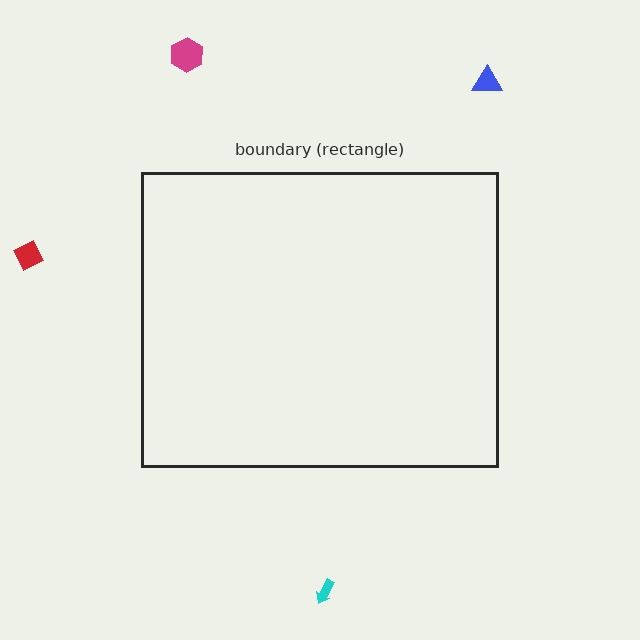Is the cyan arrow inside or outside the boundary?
Outside.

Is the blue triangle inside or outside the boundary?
Outside.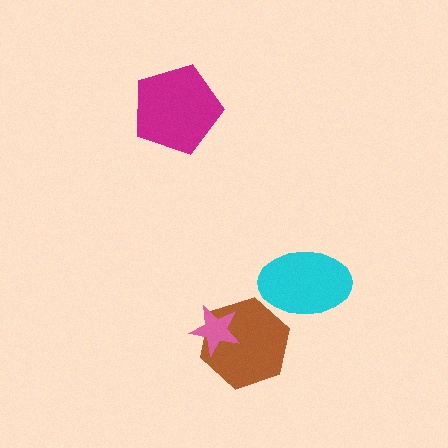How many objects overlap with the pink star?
1 object overlaps with the pink star.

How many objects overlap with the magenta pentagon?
0 objects overlap with the magenta pentagon.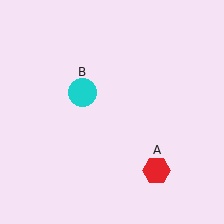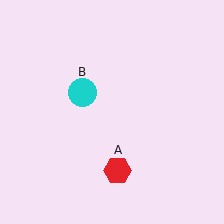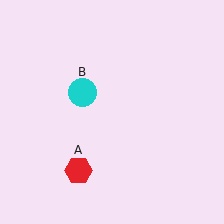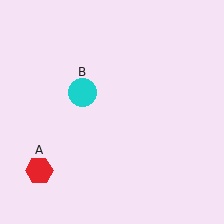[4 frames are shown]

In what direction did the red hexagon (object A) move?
The red hexagon (object A) moved left.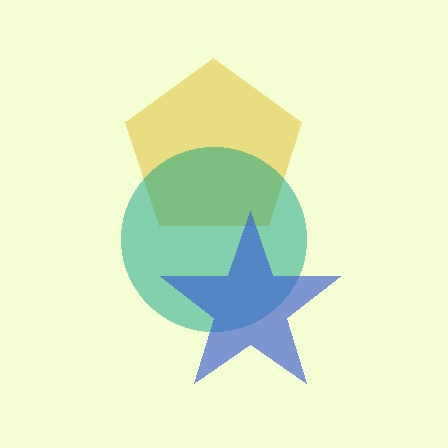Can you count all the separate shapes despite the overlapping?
Yes, there are 3 separate shapes.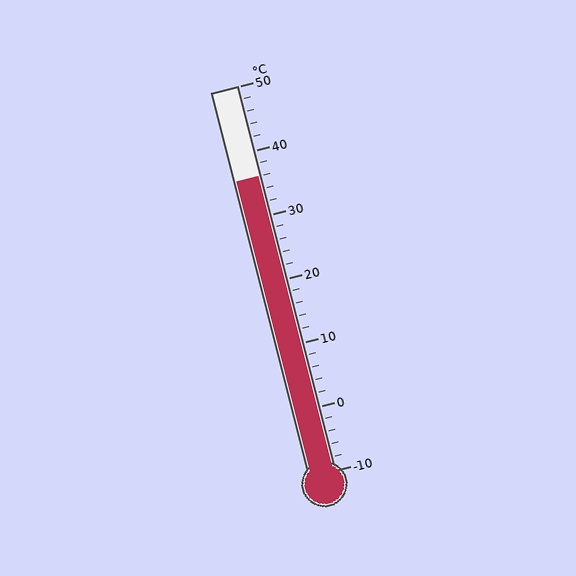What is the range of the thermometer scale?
The thermometer scale ranges from -10°C to 50°C.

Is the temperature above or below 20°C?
The temperature is above 20°C.